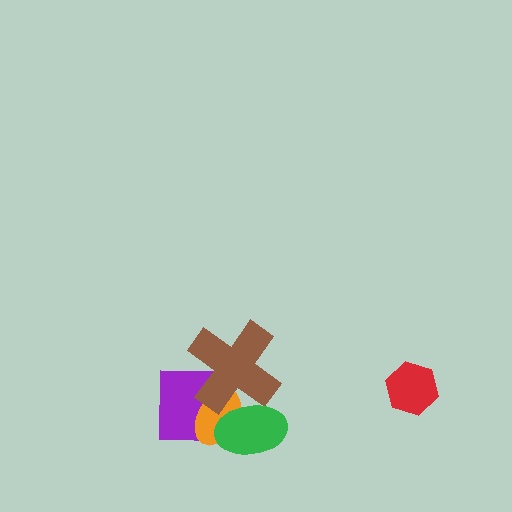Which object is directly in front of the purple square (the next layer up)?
The orange ellipse is directly in front of the purple square.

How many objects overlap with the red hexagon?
0 objects overlap with the red hexagon.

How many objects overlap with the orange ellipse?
3 objects overlap with the orange ellipse.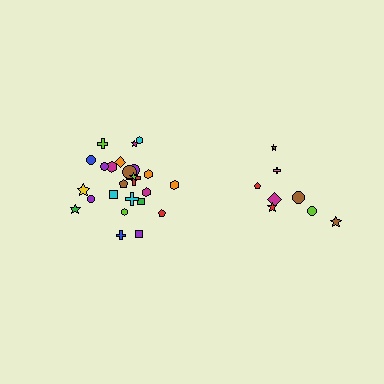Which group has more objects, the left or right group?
The left group.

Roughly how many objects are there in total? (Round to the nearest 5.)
Roughly 35 objects in total.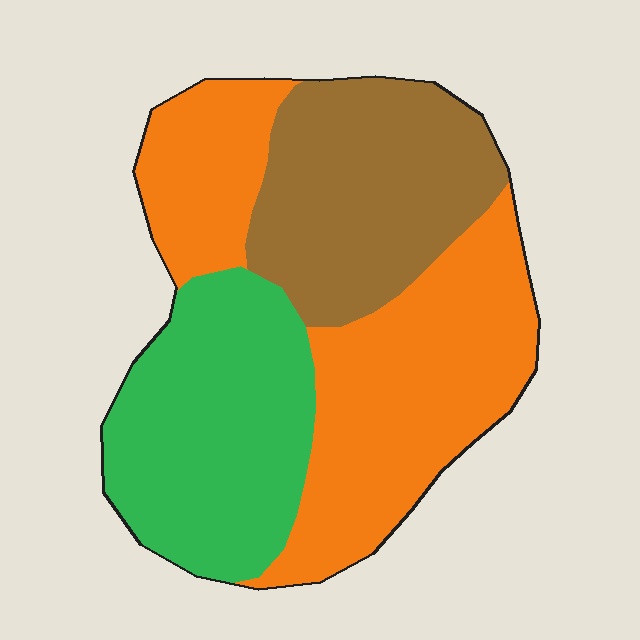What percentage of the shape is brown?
Brown takes up between a quarter and a half of the shape.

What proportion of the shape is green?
Green covers about 30% of the shape.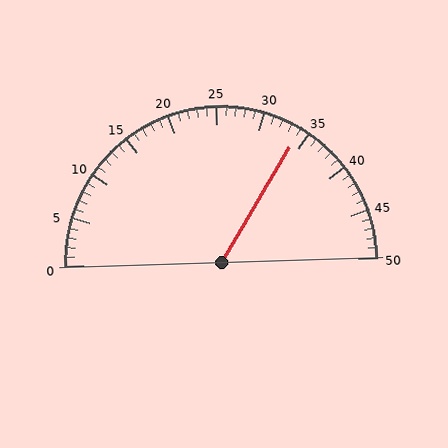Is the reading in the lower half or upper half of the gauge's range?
The reading is in the upper half of the range (0 to 50).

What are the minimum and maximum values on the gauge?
The gauge ranges from 0 to 50.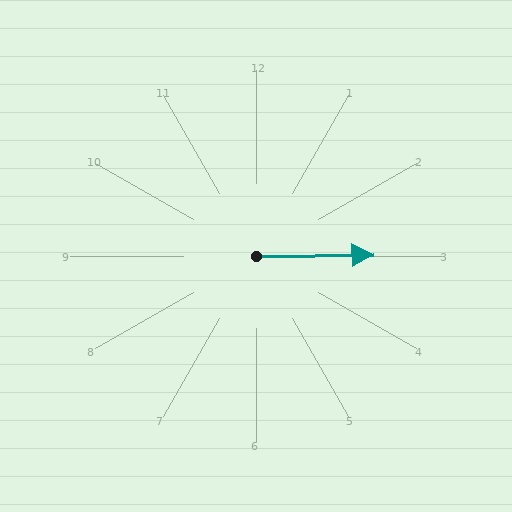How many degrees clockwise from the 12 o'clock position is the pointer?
Approximately 89 degrees.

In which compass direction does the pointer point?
East.